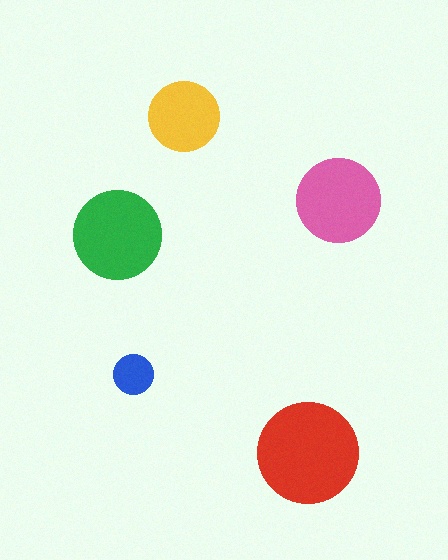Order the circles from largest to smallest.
the red one, the green one, the pink one, the yellow one, the blue one.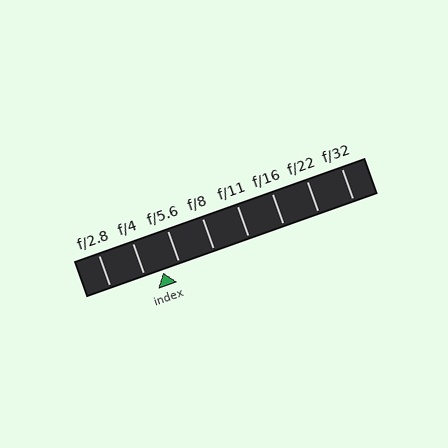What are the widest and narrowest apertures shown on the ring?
The widest aperture shown is f/2.8 and the narrowest is f/32.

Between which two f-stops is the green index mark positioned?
The index mark is between f/4 and f/5.6.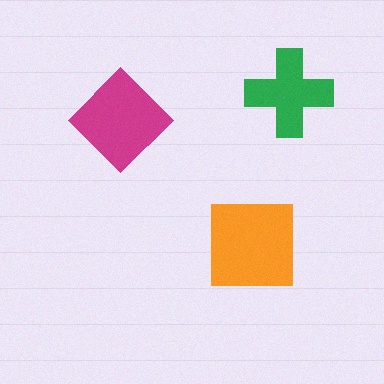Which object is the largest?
The orange square.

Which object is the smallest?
The green cross.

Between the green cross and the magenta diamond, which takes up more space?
The magenta diamond.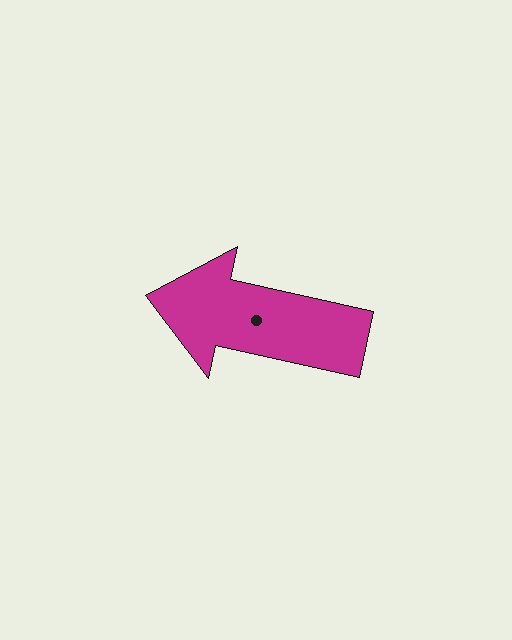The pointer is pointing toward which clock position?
Roughly 9 o'clock.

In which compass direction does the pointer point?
West.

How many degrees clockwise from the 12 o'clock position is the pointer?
Approximately 282 degrees.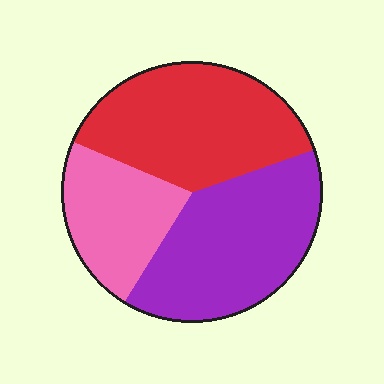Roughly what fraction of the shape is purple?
Purple takes up about two fifths (2/5) of the shape.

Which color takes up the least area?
Pink, at roughly 25%.